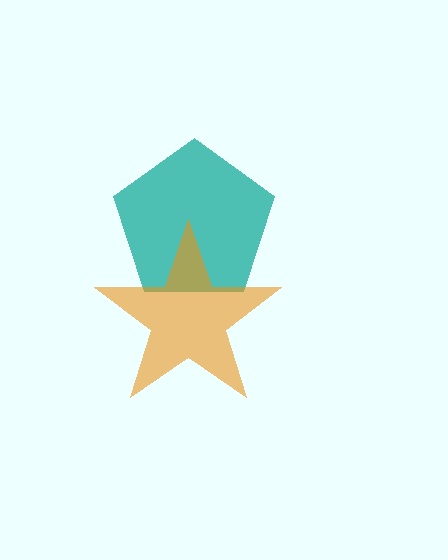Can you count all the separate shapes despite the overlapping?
Yes, there are 2 separate shapes.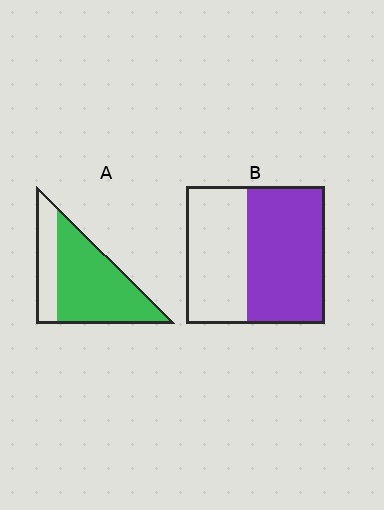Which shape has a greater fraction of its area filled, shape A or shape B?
Shape A.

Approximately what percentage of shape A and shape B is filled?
A is approximately 70% and B is approximately 55%.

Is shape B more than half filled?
Yes.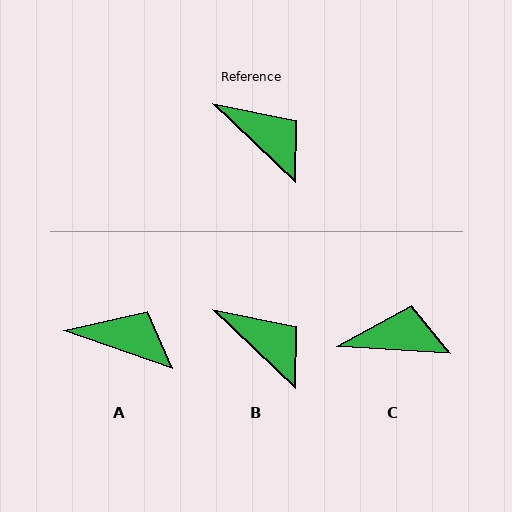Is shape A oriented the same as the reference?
No, it is off by about 24 degrees.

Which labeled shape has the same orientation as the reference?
B.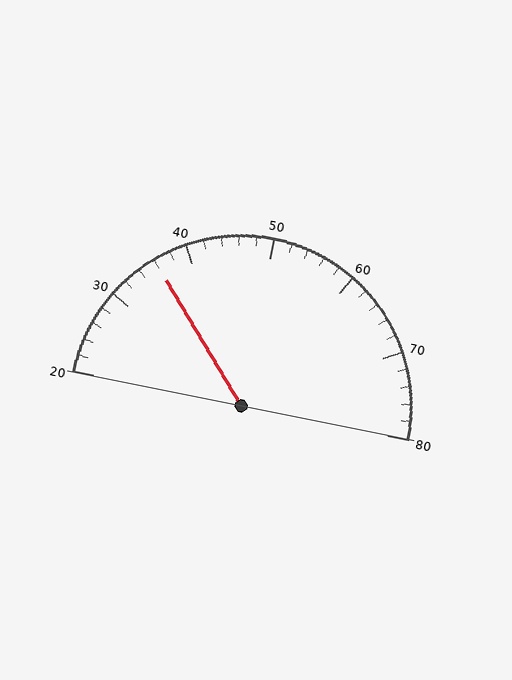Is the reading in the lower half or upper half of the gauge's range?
The reading is in the lower half of the range (20 to 80).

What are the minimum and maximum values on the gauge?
The gauge ranges from 20 to 80.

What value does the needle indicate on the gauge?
The needle indicates approximately 36.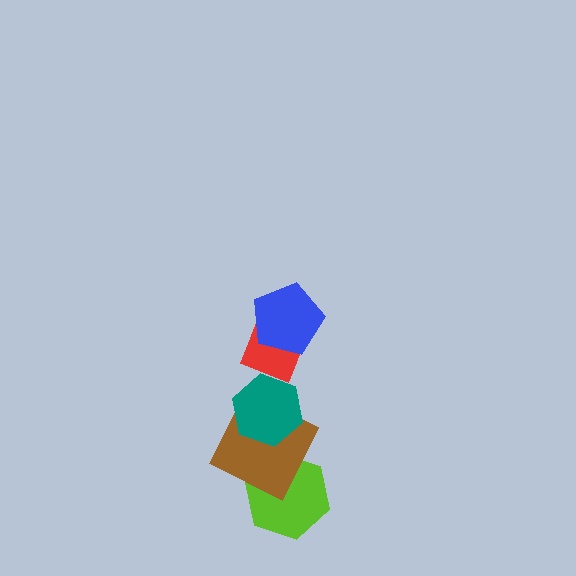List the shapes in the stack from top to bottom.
From top to bottom: the blue pentagon, the red diamond, the teal hexagon, the brown square, the lime hexagon.